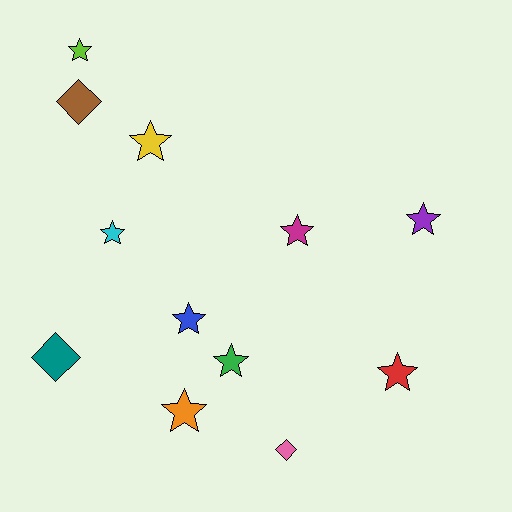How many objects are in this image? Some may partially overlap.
There are 12 objects.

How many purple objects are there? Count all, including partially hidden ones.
There is 1 purple object.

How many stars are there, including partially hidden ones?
There are 9 stars.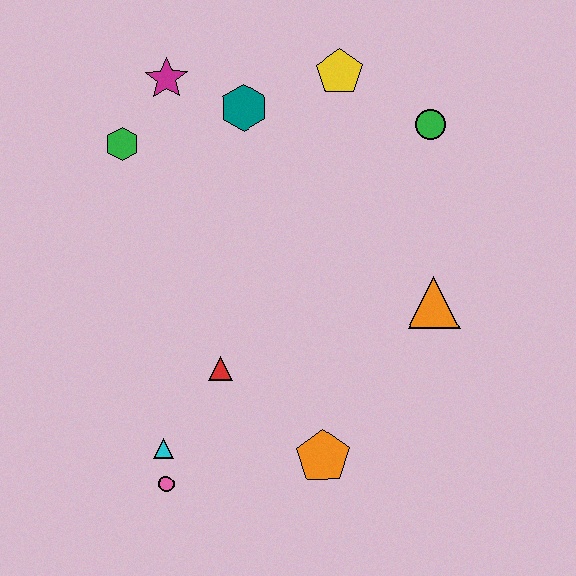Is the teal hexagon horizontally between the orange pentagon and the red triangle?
Yes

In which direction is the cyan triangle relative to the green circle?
The cyan triangle is below the green circle.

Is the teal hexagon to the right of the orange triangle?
No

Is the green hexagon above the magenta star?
No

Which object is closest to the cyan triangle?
The pink circle is closest to the cyan triangle.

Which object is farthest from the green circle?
The pink circle is farthest from the green circle.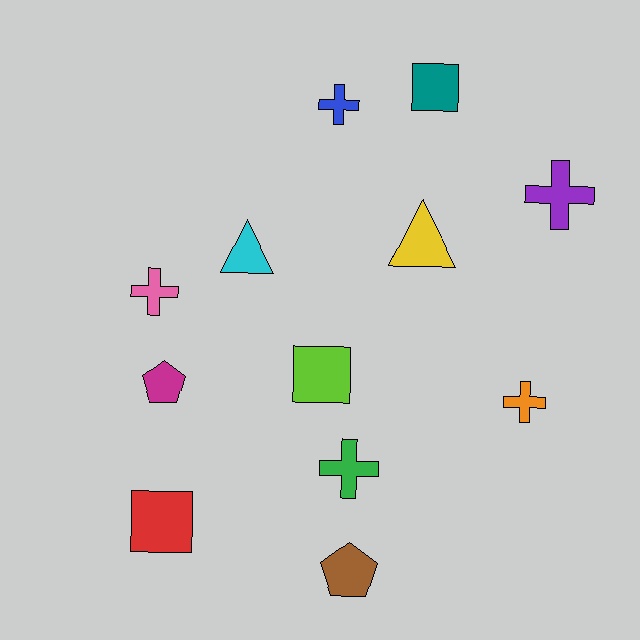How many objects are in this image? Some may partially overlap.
There are 12 objects.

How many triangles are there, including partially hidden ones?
There are 2 triangles.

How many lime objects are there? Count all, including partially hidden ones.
There is 1 lime object.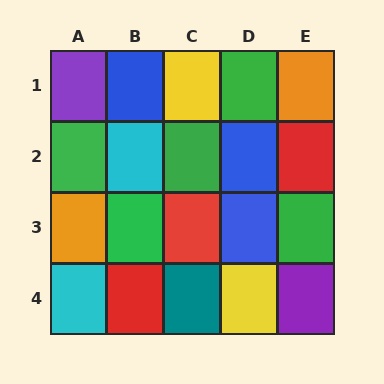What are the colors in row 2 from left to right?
Green, cyan, green, blue, red.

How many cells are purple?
2 cells are purple.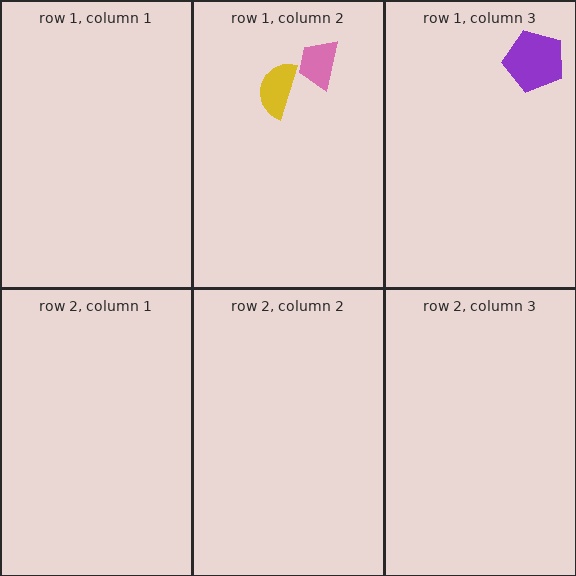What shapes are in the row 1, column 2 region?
The pink trapezoid, the yellow semicircle.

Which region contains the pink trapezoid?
The row 1, column 2 region.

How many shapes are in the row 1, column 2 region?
2.